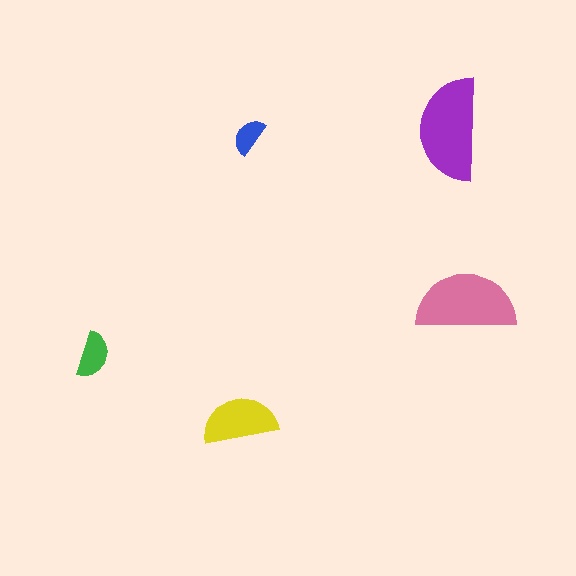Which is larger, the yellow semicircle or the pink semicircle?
The pink one.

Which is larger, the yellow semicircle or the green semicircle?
The yellow one.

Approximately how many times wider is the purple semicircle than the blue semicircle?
About 2.5 times wider.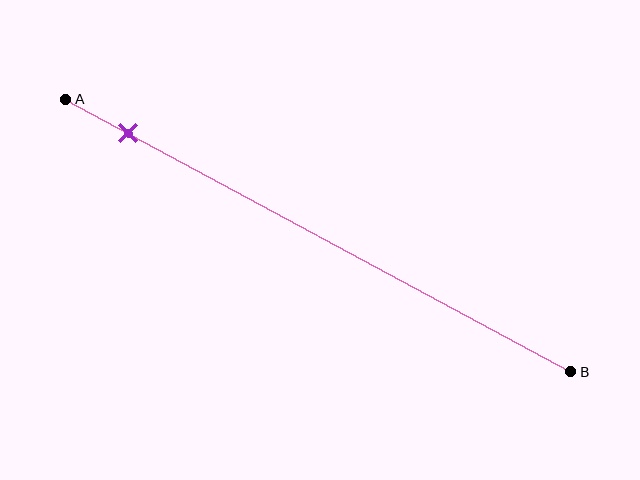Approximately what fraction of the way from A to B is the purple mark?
The purple mark is approximately 10% of the way from A to B.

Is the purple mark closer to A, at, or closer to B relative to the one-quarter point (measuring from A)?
The purple mark is closer to point A than the one-quarter point of segment AB.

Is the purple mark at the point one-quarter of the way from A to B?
No, the mark is at about 10% from A, not at the 25% one-quarter point.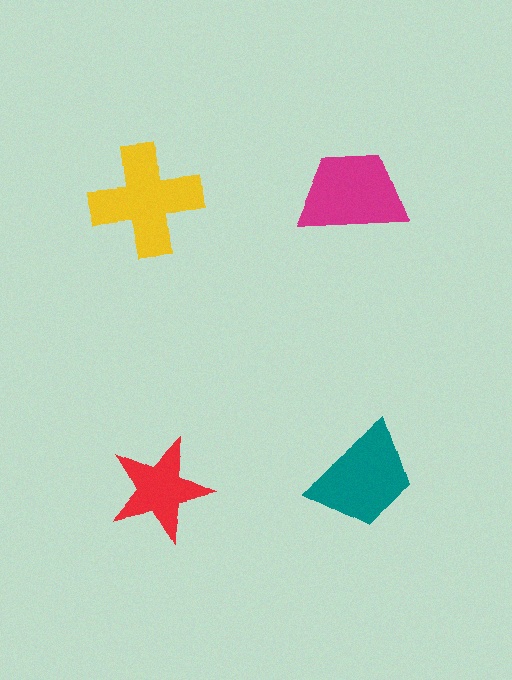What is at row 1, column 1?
A yellow cross.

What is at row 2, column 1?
A red star.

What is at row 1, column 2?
A magenta trapezoid.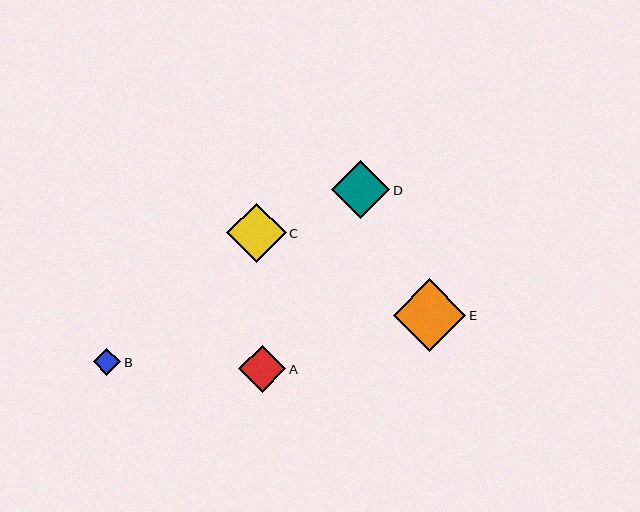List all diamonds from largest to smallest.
From largest to smallest: E, C, D, A, B.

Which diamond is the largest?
Diamond E is the largest with a size of approximately 73 pixels.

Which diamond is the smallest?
Diamond B is the smallest with a size of approximately 27 pixels.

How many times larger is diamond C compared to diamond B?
Diamond C is approximately 2.2 times the size of diamond B.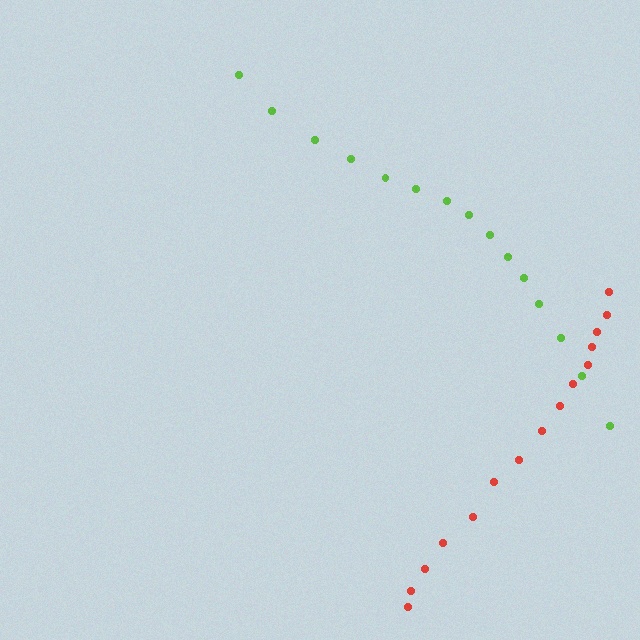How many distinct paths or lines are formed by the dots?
There are 2 distinct paths.